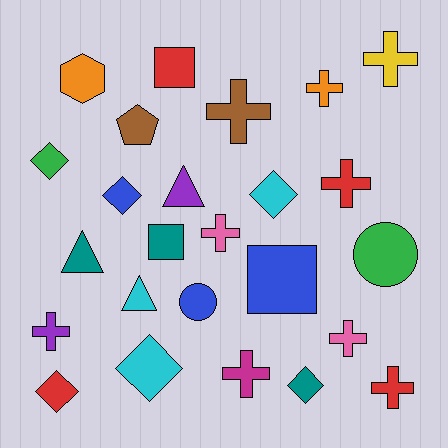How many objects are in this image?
There are 25 objects.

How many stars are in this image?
There are no stars.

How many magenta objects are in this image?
There is 1 magenta object.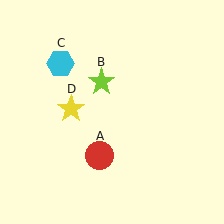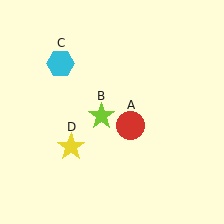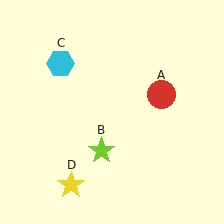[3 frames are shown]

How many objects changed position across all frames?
3 objects changed position: red circle (object A), lime star (object B), yellow star (object D).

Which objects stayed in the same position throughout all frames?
Cyan hexagon (object C) remained stationary.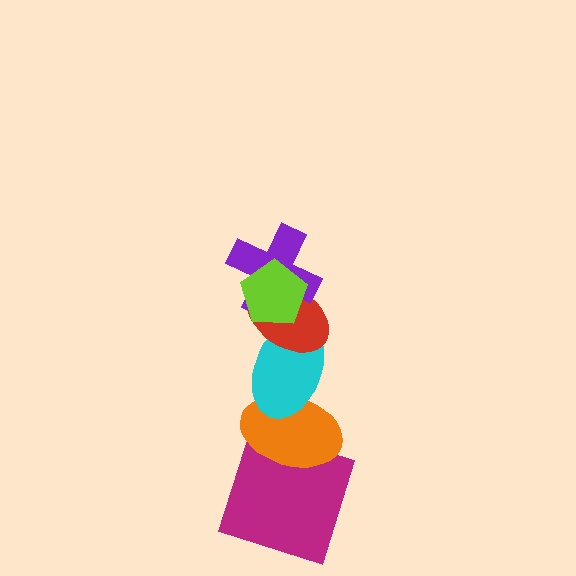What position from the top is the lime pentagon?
The lime pentagon is 1st from the top.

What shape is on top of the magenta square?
The orange ellipse is on top of the magenta square.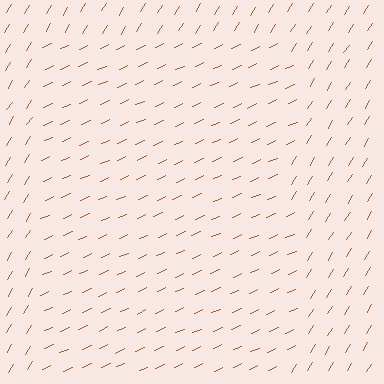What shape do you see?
I see a rectangle.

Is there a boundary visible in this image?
Yes, there is a texture boundary formed by a change in line orientation.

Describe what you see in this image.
The image is filled with small brown line segments. A rectangle region in the image has lines oriented differently from the surrounding lines, creating a visible texture boundary.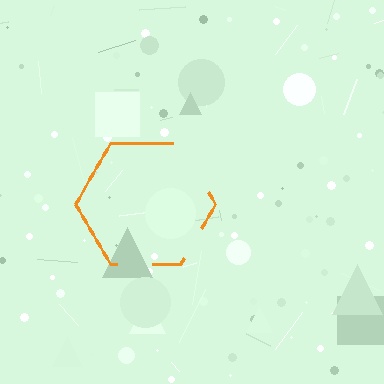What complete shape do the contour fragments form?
The contour fragments form a hexagon.